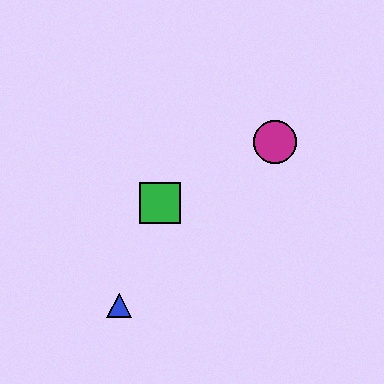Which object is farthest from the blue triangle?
The magenta circle is farthest from the blue triangle.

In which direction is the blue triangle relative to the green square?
The blue triangle is below the green square.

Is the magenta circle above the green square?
Yes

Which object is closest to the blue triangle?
The green square is closest to the blue triangle.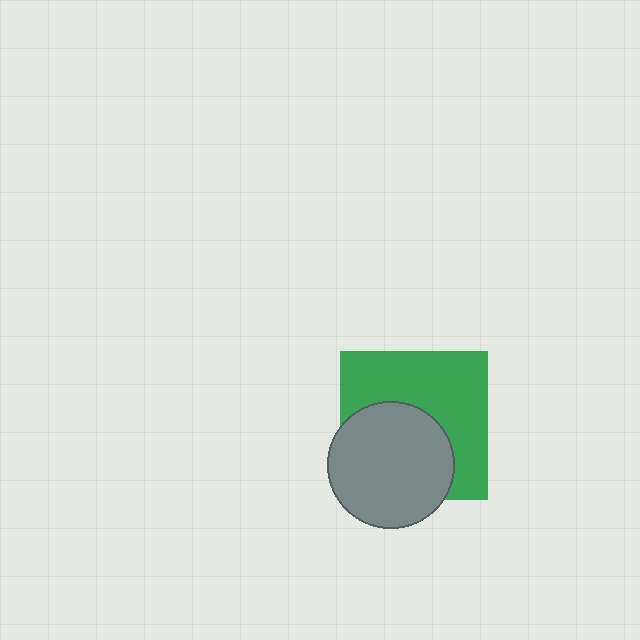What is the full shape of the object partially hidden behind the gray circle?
The partially hidden object is a green square.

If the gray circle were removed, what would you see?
You would see the complete green square.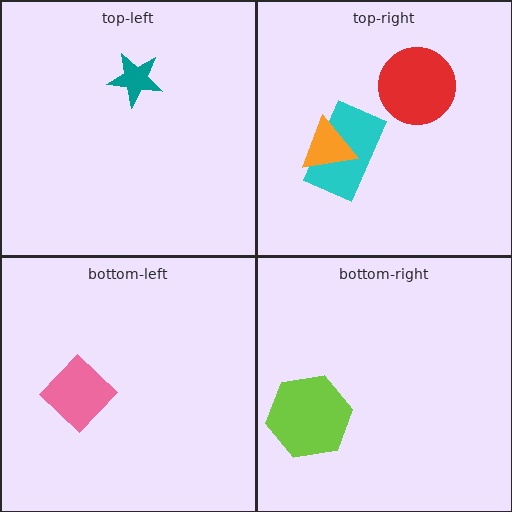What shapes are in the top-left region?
The teal star.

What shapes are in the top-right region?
The cyan rectangle, the red circle, the orange triangle.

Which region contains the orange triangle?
The top-right region.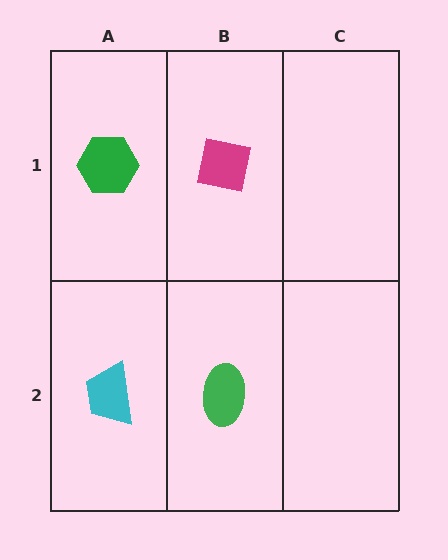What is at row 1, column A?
A green hexagon.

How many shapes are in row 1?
2 shapes.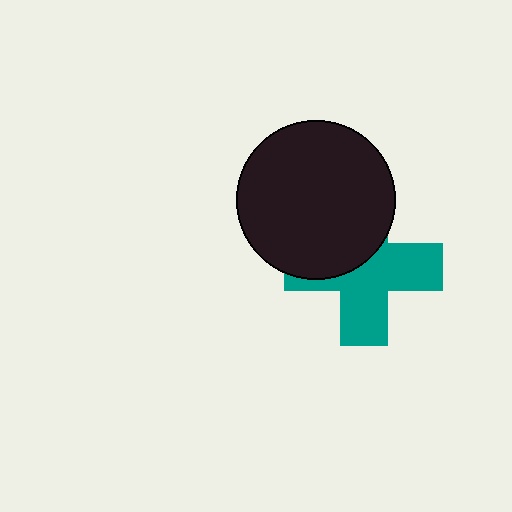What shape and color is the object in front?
The object in front is a black circle.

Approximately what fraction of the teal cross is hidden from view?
Roughly 42% of the teal cross is hidden behind the black circle.